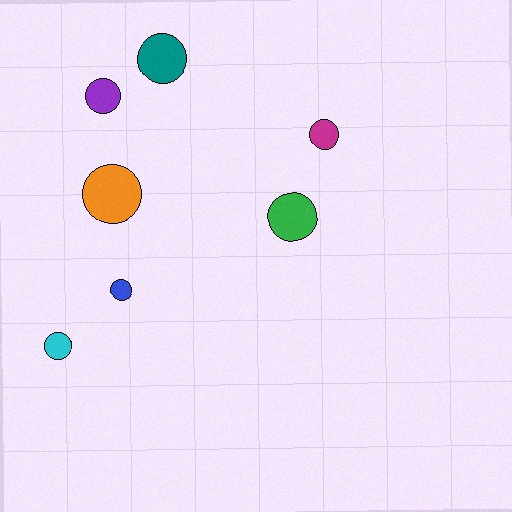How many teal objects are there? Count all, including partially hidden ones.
There is 1 teal object.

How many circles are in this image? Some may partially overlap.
There are 7 circles.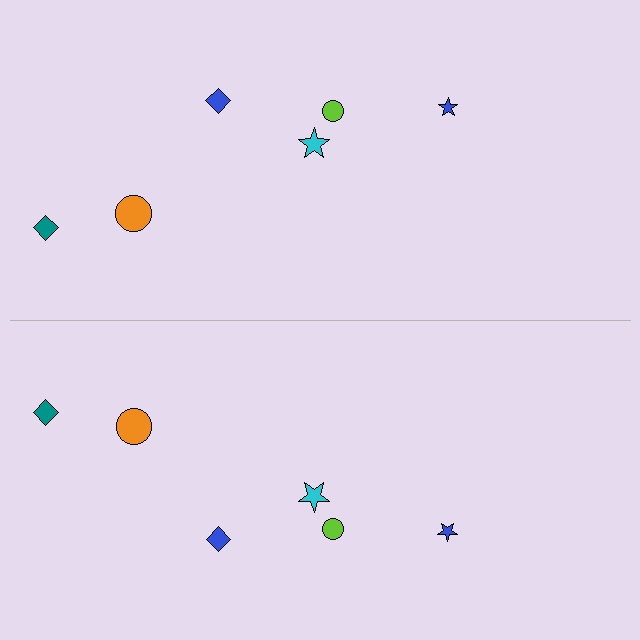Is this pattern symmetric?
Yes, this pattern has bilateral (reflection) symmetry.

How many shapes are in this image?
There are 12 shapes in this image.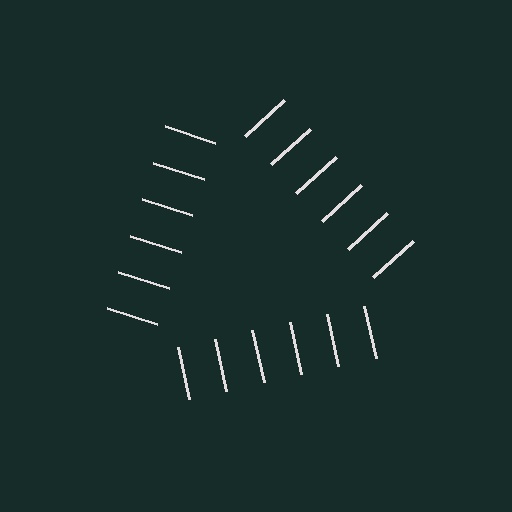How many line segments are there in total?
18 — 6 along each of the 3 edges.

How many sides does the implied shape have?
3 sides — the line-ends trace a triangle.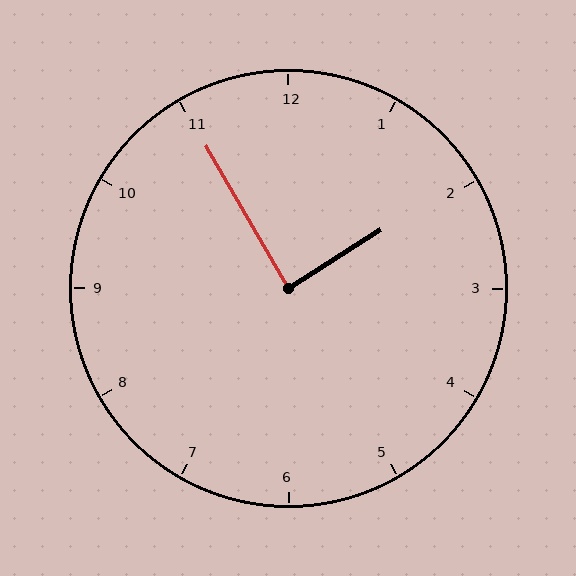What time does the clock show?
1:55.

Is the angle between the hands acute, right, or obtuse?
It is right.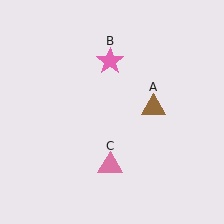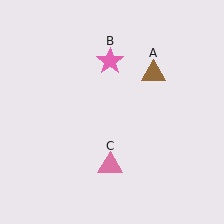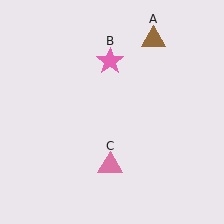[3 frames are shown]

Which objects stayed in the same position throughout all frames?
Pink star (object B) and pink triangle (object C) remained stationary.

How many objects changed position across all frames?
1 object changed position: brown triangle (object A).